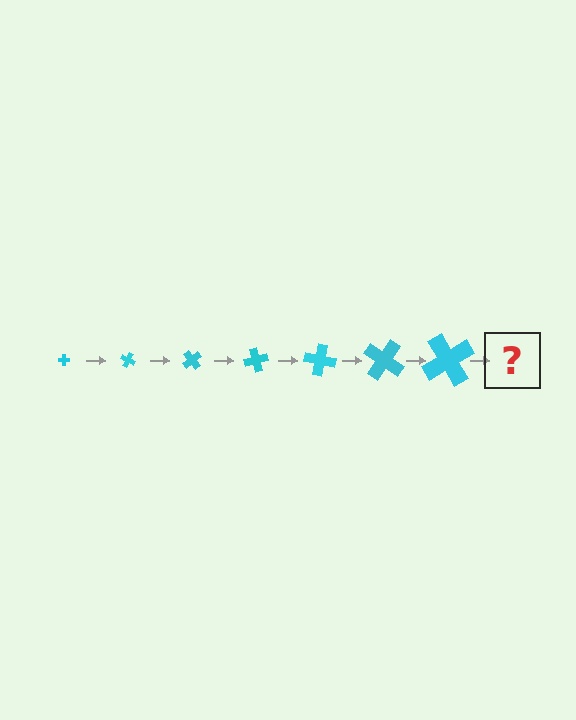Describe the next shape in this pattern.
It should be a cross, larger than the previous one and rotated 175 degrees from the start.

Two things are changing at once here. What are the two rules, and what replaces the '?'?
The two rules are that the cross grows larger each step and it rotates 25 degrees each step. The '?' should be a cross, larger than the previous one and rotated 175 degrees from the start.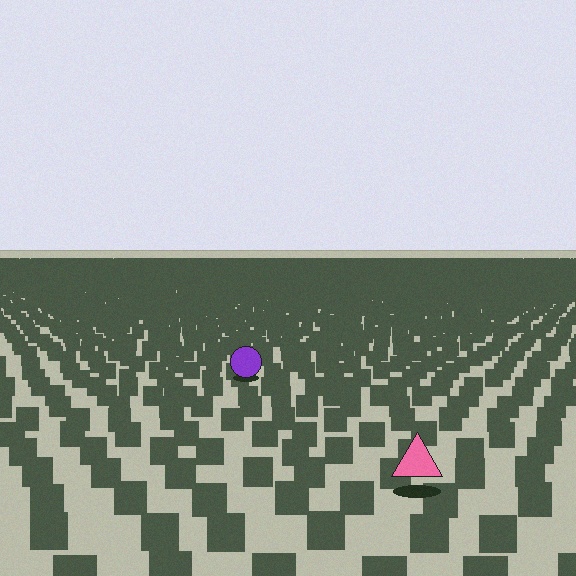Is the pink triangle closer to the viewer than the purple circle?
Yes. The pink triangle is closer — you can tell from the texture gradient: the ground texture is coarser near it.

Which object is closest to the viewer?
The pink triangle is closest. The texture marks near it are larger and more spread out.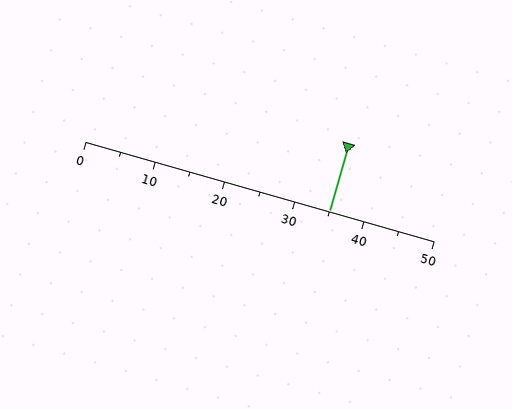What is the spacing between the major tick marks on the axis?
The major ticks are spaced 10 apart.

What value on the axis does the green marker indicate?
The marker indicates approximately 35.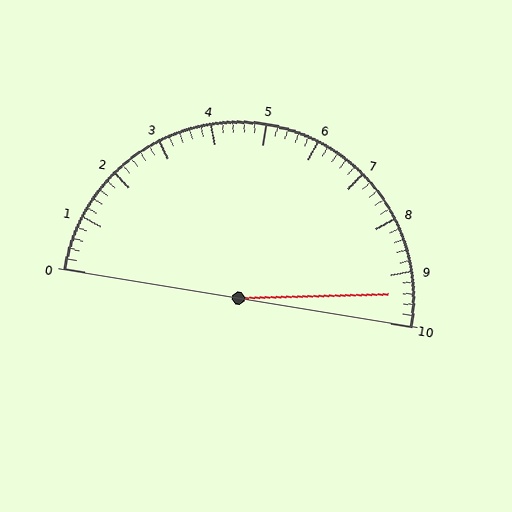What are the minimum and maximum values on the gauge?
The gauge ranges from 0 to 10.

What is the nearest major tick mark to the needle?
The nearest major tick mark is 9.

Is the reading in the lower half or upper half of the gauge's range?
The reading is in the upper half of the range (0 to 10).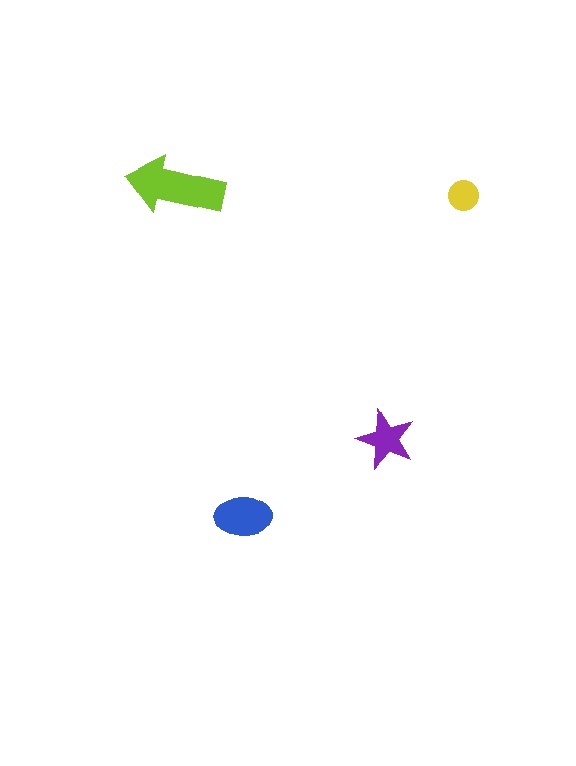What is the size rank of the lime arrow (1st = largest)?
1st.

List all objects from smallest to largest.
The yellow circle, the purple star, the blue ellipse, the lime arrow.